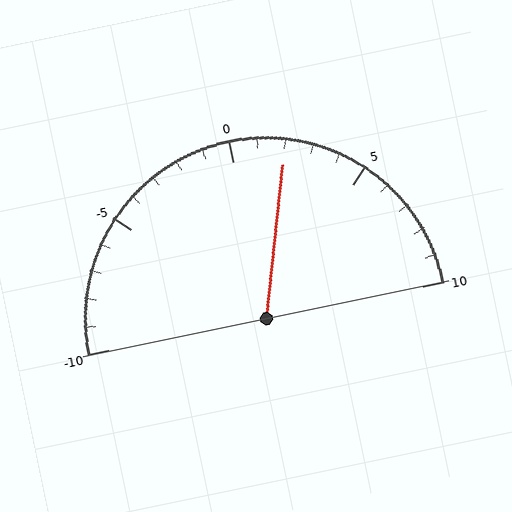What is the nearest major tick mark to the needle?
The nearest major tick mark is 0.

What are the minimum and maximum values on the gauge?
The gauge ranges from -10 to 10.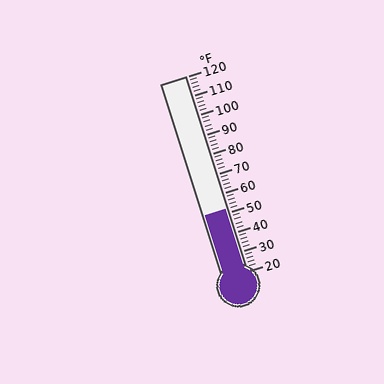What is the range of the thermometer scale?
The thermometer scale ranges from 20°F to 120°F.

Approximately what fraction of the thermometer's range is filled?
The thermometer is filled to approximately 30% of its range.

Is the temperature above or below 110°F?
The temperature is below 110°F.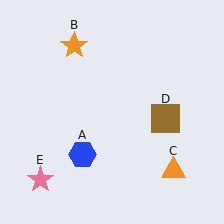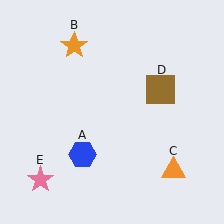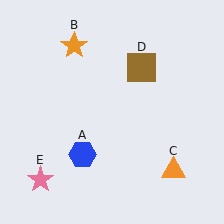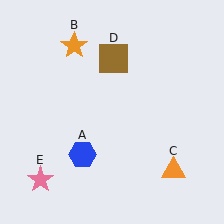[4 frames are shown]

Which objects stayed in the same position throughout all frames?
Blue hexagon (object A) and orange star (object B) and orange triangle (object C) and pink star (object E) remained stationary.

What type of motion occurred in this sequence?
The brown square (object D) rotated counterclockwise around the center of the scene.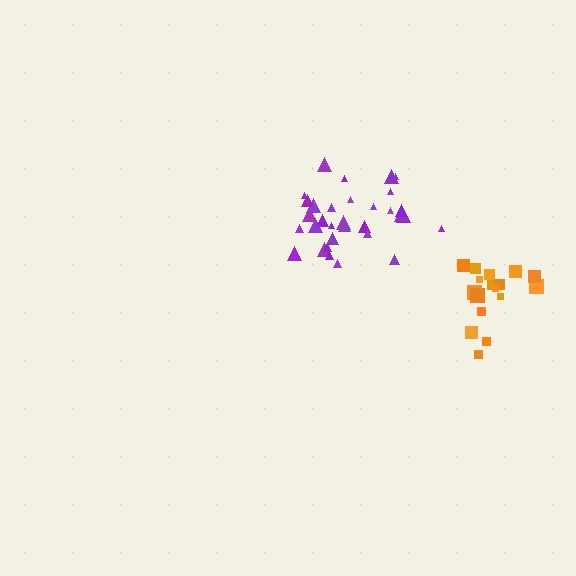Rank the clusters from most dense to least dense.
purple, orange.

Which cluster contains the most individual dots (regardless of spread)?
Purple (33).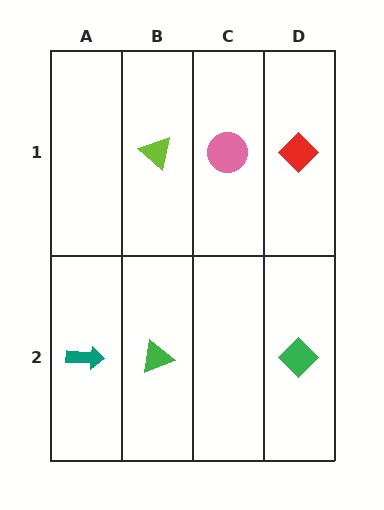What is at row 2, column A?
A teal arrow.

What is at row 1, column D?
A red diamond.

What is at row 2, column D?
A green diamond.